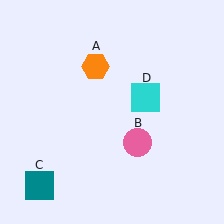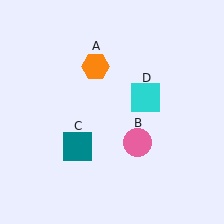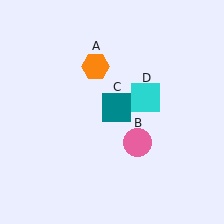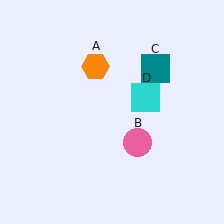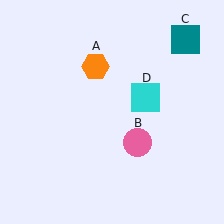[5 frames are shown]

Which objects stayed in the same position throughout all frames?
Orange hexagon (object A) and pink circle (object B) and cyan square (object D) remained stationary.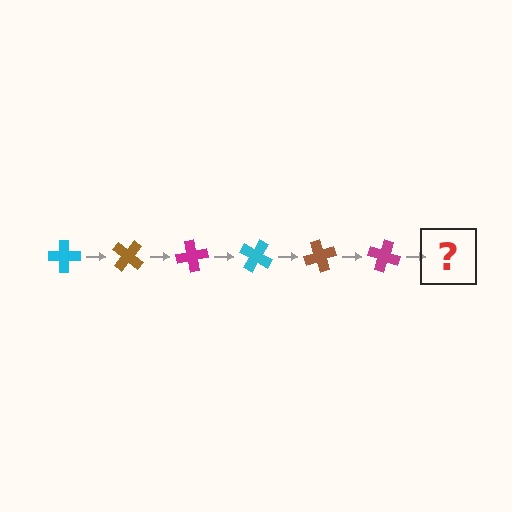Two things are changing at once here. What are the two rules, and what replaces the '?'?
The two rules are that it rotates 40 degrees each step and the color cycles through cyan, brown, and magenta. The '?' should be a cyan cross, rotated 240 degrees from the start.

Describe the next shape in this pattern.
It should be a cyan cross, rotated 240 degrees from the start.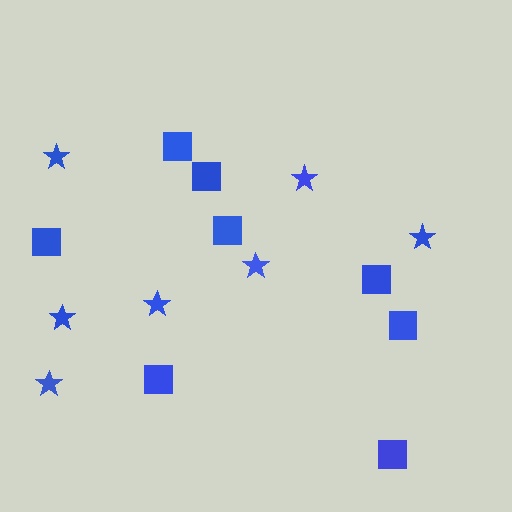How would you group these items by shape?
There are 2 groups: one group of squares (8) and one group of stars (7).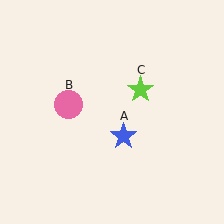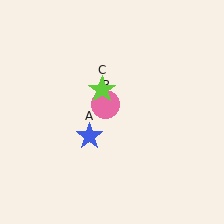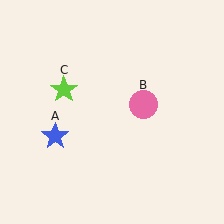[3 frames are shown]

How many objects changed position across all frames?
3 objects changed position: blue star (object A), pink circle (object B), lime star (object C).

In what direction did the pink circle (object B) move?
The pink circle (object B) moved right.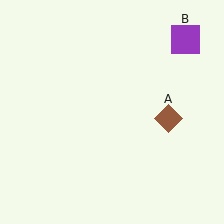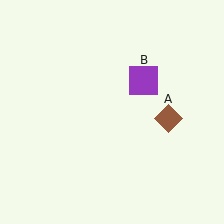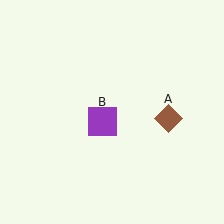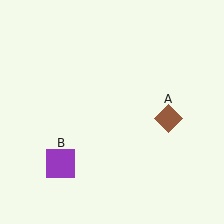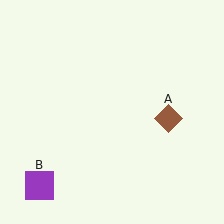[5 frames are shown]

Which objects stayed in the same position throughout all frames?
Brown diamond (object A) remained stationary.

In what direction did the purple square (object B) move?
The purple square (object B) moved down and to the left.